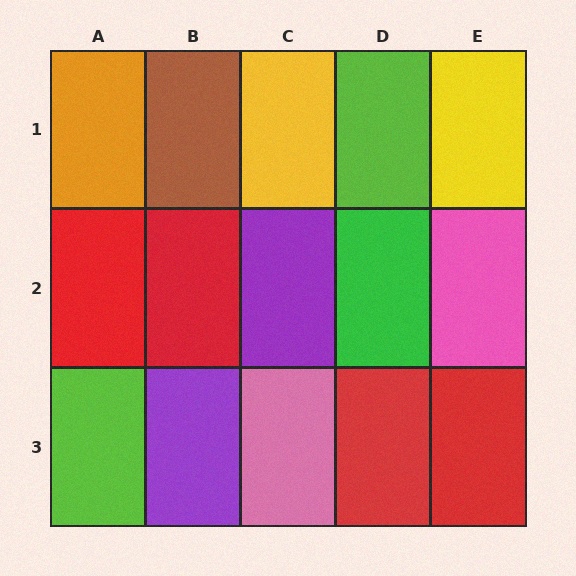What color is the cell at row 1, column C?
Yellow.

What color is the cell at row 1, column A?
Orange.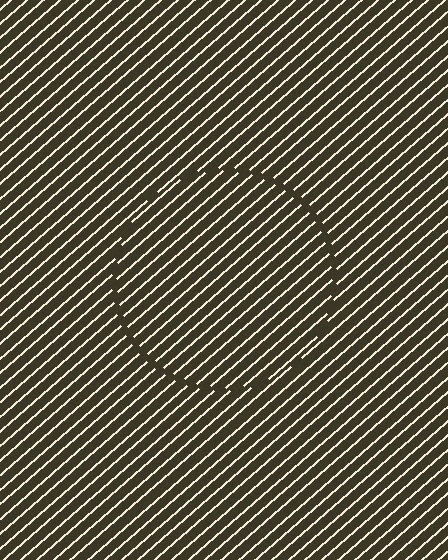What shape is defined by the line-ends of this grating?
An illusory circle. The interior of the shape contains the same grating, shifted by half a period — the contour is defined by the phase discontinuity where line-ends from the inner and outer gratings abut.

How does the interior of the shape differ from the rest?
The interior of the shape contains the same grating, shifted by half a period — the contour is defined by the phase discontinuity where line-ends from the inner and outer gratings abut.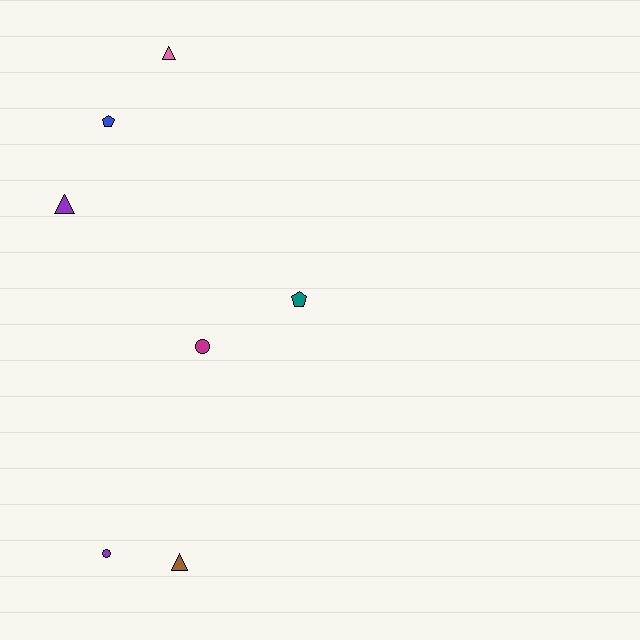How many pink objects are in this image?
There is 1 pink object.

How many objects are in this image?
There are 7 objects.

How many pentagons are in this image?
There are 2 pentagons.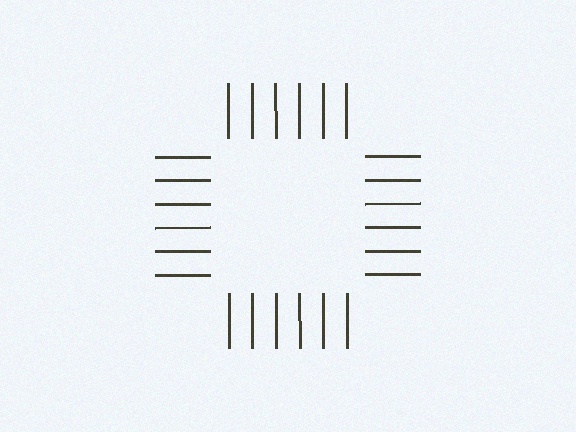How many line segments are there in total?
24 — 6 along each of the 4 edges.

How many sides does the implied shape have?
4 sides — the line-ends trace a square.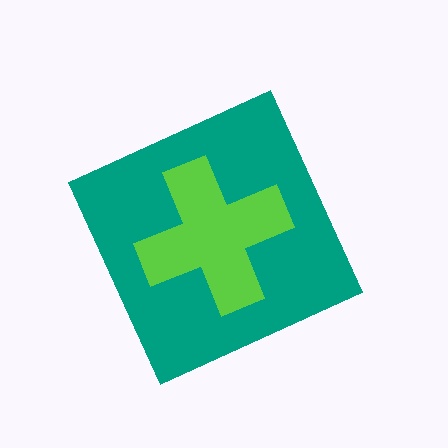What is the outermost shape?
The teal diamond.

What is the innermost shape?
The lime cross.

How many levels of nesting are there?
2.